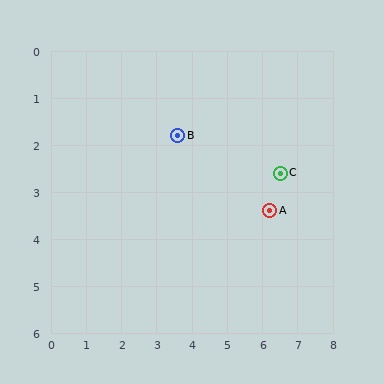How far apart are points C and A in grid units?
Points C and A are about 0.9 grid units apart.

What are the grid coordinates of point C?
Point C is at approximately (6.5, 2.6).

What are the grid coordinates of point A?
Point A is at approximately (6.2, 3.4).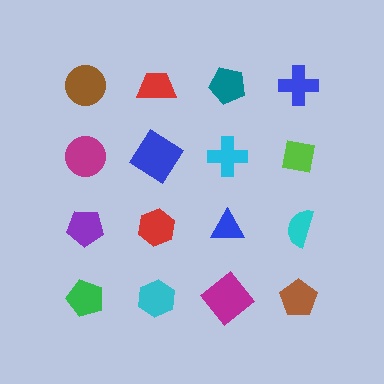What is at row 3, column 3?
A blue triangle.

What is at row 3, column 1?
A purple pentagon.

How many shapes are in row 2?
4 shapes.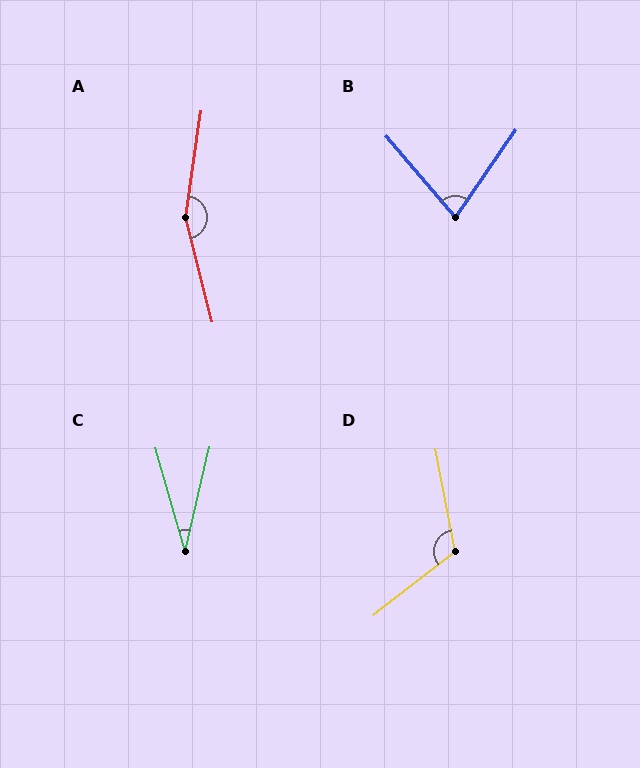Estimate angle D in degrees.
Approximately 117 degrees.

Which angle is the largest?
A, at approximately 157 degrees.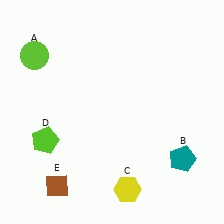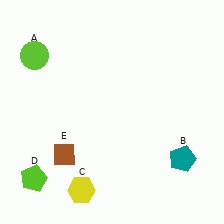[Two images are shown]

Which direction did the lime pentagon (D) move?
The lime pentagon (D) moved down.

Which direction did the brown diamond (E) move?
The brown diamond (E) moved up.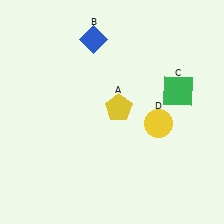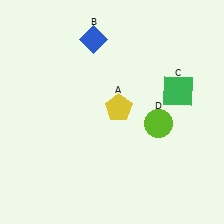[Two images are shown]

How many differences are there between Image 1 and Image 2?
There is 1 difference between the two images.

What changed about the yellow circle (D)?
In Image 1, D is yellow. In Image 2, it changed to lime.